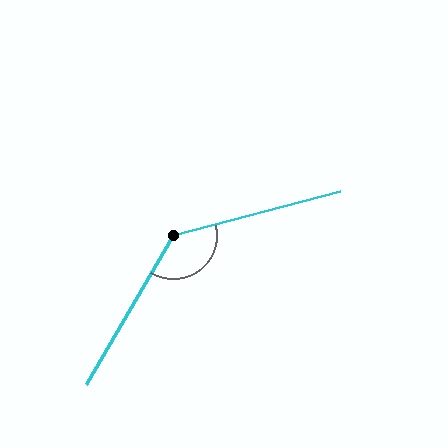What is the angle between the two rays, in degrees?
Approximately 136 degrees.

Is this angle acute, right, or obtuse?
It is obtuse.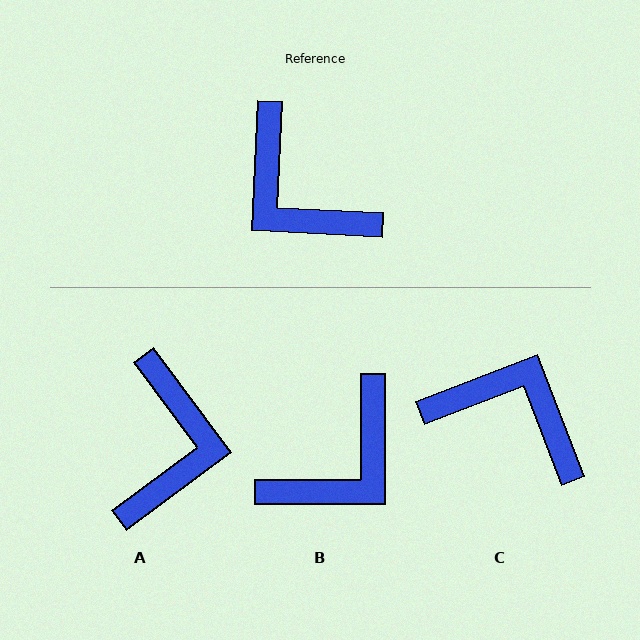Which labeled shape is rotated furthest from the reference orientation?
C, about 156 degrees away.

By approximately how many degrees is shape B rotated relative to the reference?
Approximately 93 degrees counter-clockwise.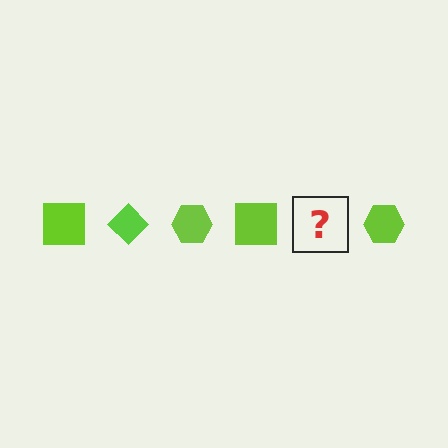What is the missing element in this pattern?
The missing element is a lime diamond.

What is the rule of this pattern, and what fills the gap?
The rule is that the pattern cycles through square, diamond, hexagon shapes in lime. The gap should be filled with a lime diamond.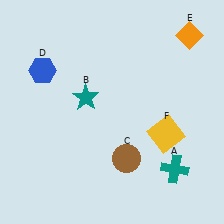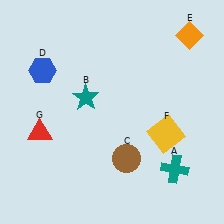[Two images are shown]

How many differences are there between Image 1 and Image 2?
There is 1 difference between the two images.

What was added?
A red triangle (G) was added in Image 2.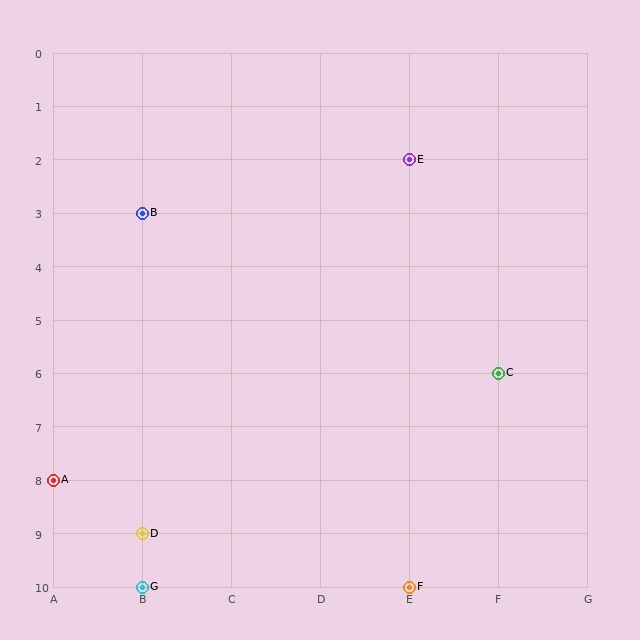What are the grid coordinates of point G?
Point G is at grid coordinates (B, 10).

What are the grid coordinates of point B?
Point B is at grid coordinates (B, 3).